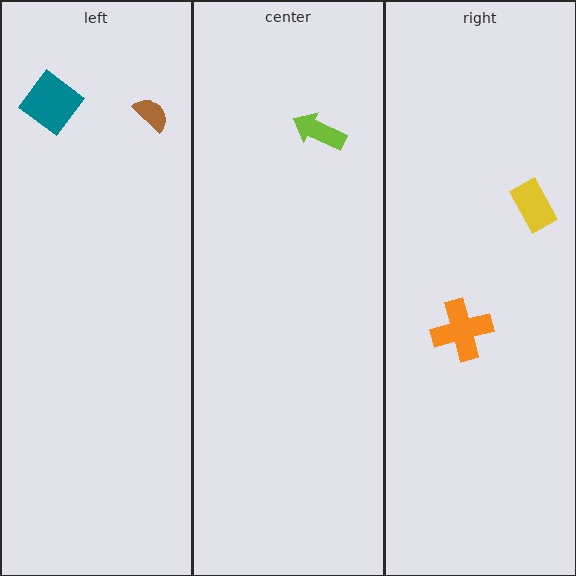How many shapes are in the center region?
1.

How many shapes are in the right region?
2.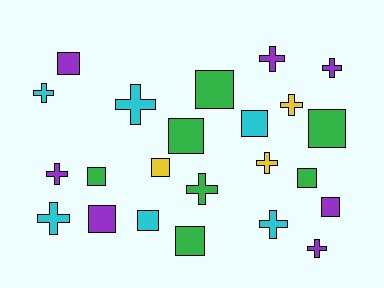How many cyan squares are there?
There are 2 cyan squares.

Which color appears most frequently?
Purple, with 7 objects.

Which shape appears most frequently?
Square, with 12 objects.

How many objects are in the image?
There are 23 objects.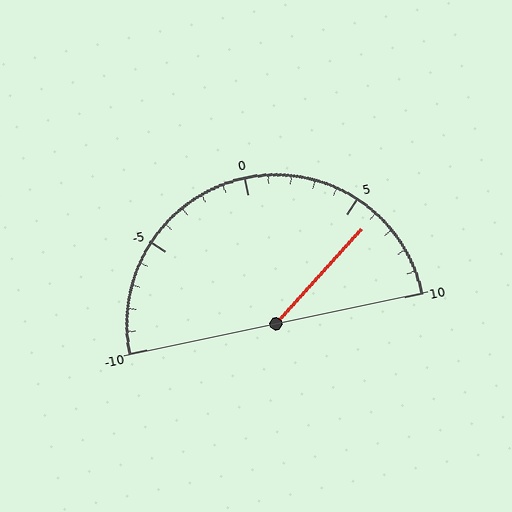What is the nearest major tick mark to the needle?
The nearest major tick mark is 5.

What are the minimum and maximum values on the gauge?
The gauge ranges from -10 to 10.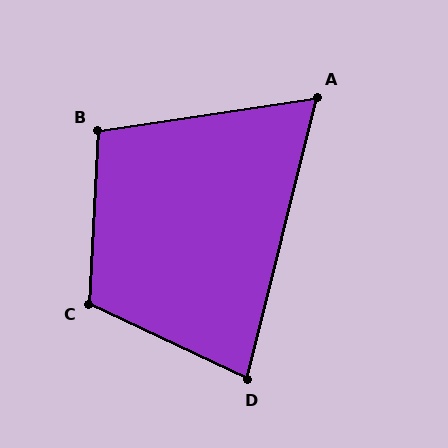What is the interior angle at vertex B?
Approximately 101 degrees (obtuse).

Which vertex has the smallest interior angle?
A, at approximately 67 degrees.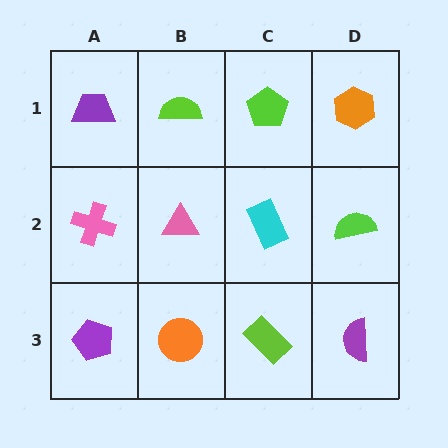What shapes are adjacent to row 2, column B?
A lime semicircle (row 1, column B), an orange circle (row 3, column B), a pink cross (row 2, column A), a cyan rectangle (row 2, column C).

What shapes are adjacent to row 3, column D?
A lime semicircle (row 2, column D), a lime rectangle (row 3, column C).